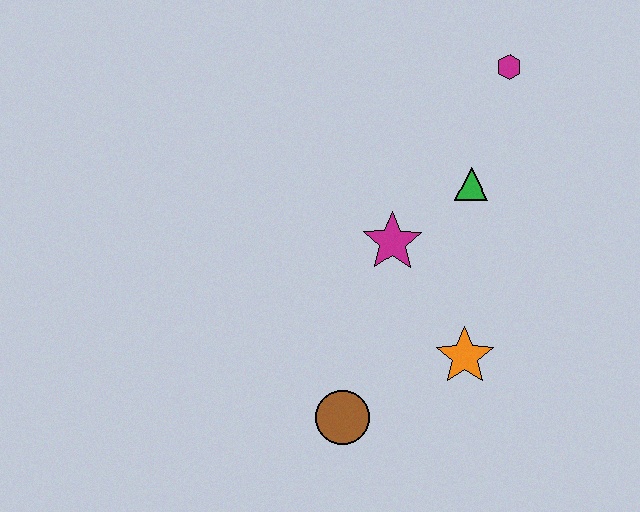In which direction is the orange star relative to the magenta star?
The orange star is below the magenta star.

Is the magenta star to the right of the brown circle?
Yes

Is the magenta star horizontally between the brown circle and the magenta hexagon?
Yes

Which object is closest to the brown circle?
The orange star is closest to the brown circle.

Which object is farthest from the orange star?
The magenta hexagon is farthest from the orange star.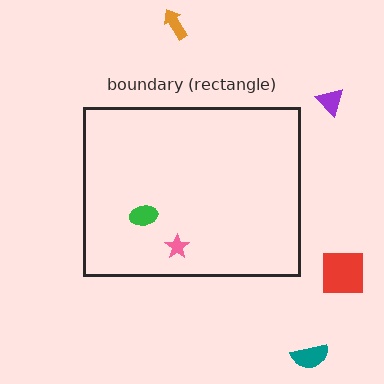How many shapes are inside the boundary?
2 inside, 4 outside.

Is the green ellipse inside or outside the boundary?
Inside.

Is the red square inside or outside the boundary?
Outside.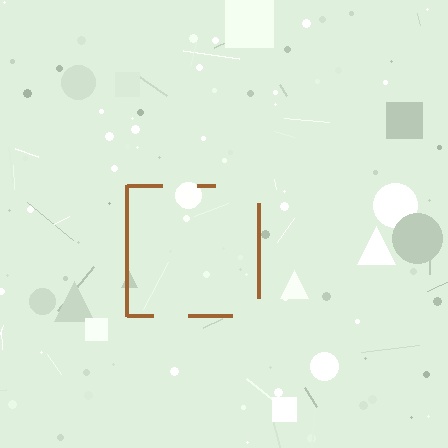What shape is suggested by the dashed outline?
The dashed outline suggests a square.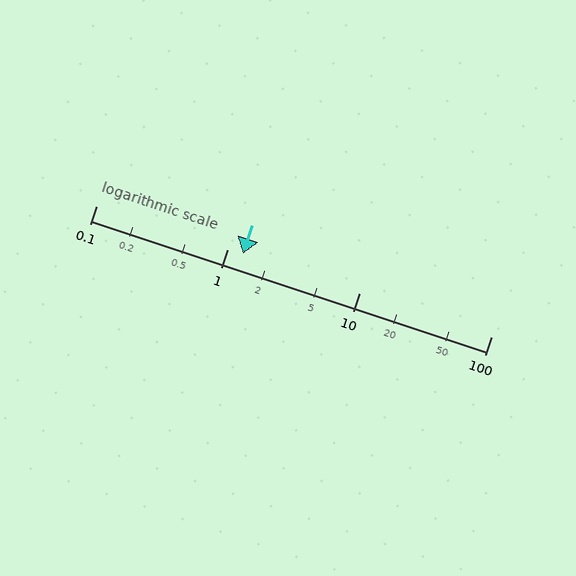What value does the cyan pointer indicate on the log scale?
The pointer indicates approximately 1.3.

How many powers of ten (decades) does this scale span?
The scale spans 3 decades, from 0.1 to 100.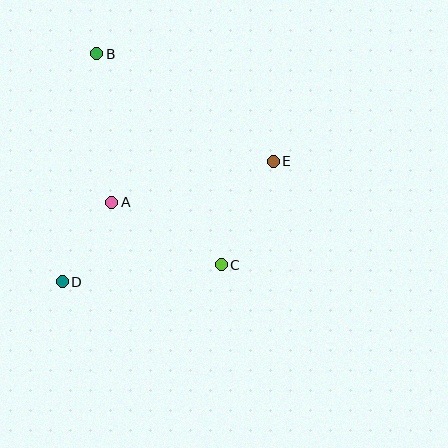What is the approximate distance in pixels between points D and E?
The distance between D and E is approximately 243 pixels.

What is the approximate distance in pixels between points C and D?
The distance between C and D is approximately 160 pixels.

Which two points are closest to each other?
Points A and D are closest to each other.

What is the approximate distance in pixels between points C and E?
The distance between C and E is approximately 116 pixels.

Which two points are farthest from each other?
Points B and C are farthest from each other.